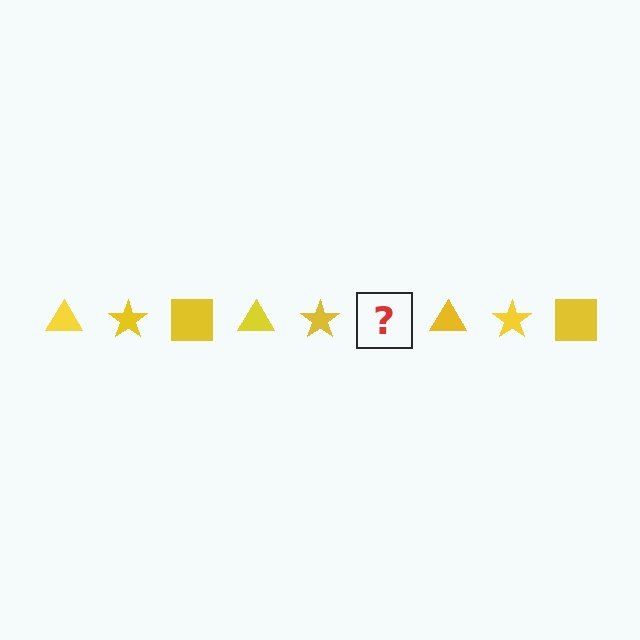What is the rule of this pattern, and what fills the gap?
The rule is that the pattern cycles through triangle, star, square shapes in yellow. The gap should be filled with a yellow square.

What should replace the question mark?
The question mark should be replaced with a yellow square.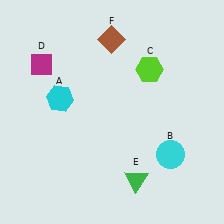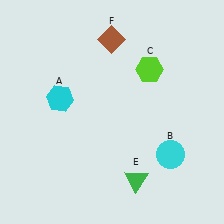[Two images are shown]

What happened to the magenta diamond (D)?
The magenta diamond (D) was removed in Image 2. It was in the top-left area of Image 1.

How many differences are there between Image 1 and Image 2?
There is 1 difference between the two images.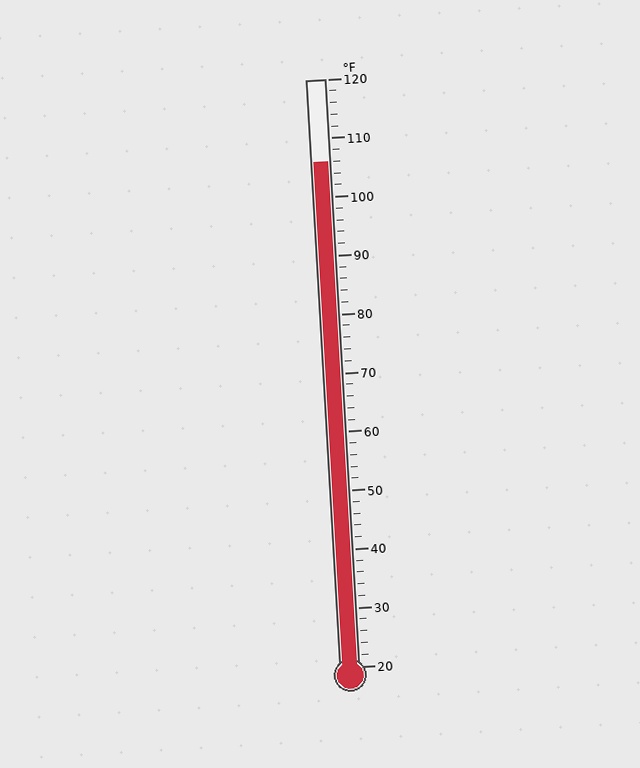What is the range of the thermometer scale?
The thermometer scale ranges from 20°F to 120°F.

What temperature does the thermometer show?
The thermometer shows approximately 106°F.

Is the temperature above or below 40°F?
The temperature is above 40°F.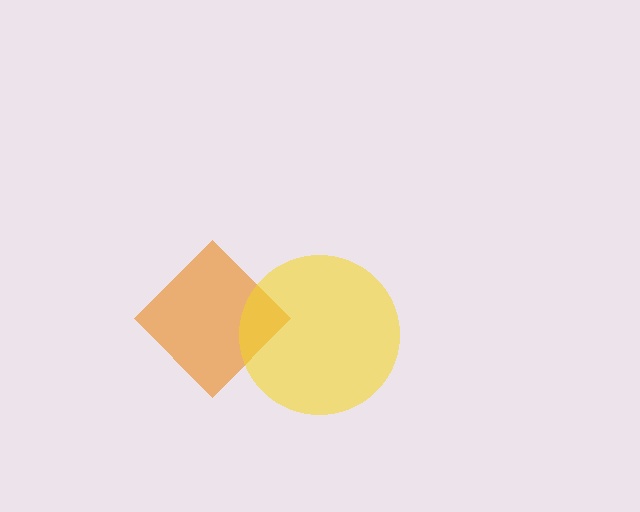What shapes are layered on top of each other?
The layered shapes are: an orange diamond, a yellow circle.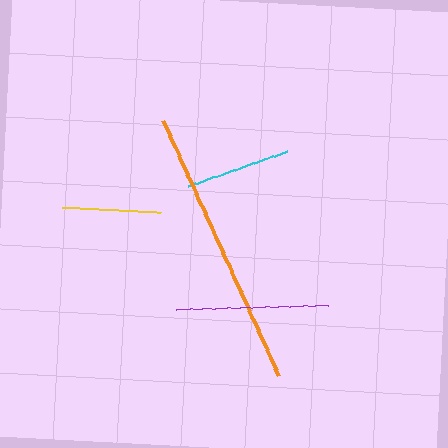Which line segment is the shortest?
The yellow line is the shortest at approximately 99 pixels.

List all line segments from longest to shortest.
From longest to shortest: orange, purple, cyan, yellow.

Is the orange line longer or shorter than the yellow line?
The orange line is longer than the yellow line.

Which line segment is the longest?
The orange line is the longest at approximately 280 pixels.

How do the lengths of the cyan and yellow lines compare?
The cyan and yellow lines are approximately the same length.